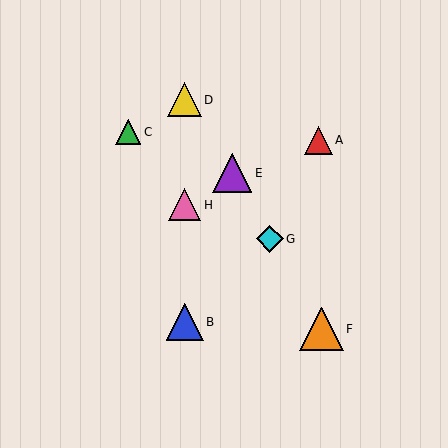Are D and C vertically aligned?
No, D is at x≈185 and C is at x≈128.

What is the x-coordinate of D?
Object D is at x≈185.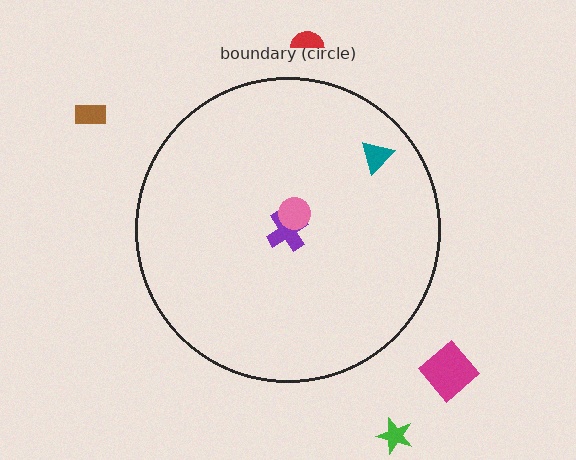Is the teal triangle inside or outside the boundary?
Inside.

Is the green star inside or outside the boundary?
Outside.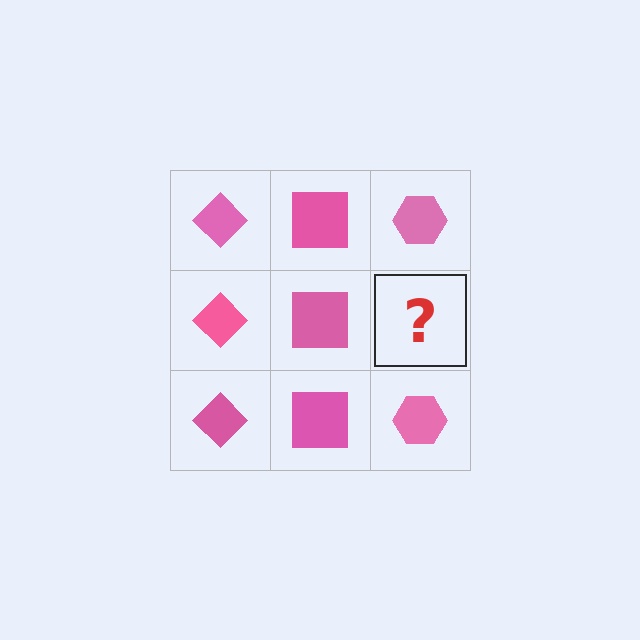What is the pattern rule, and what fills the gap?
The rule is that each column has a consistent shape. The gap should be filled with a pink hexagon.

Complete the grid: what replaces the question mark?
The question mark should be replaced with a pink hexagon.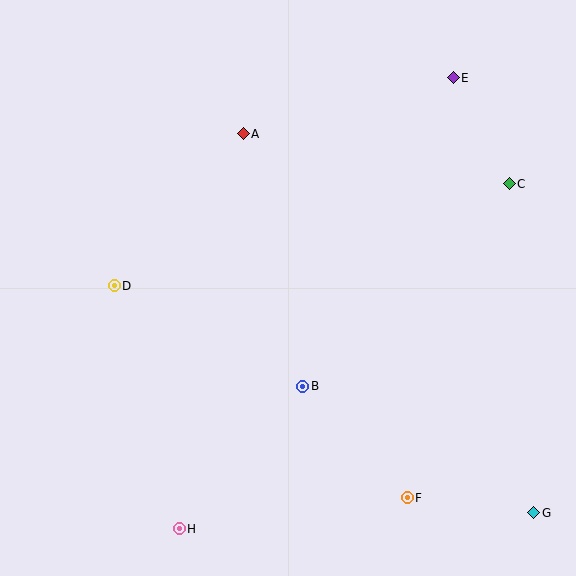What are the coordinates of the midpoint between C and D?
The midpoint between C and D is at (312, 235).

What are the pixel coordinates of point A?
Point A is at (243, 134).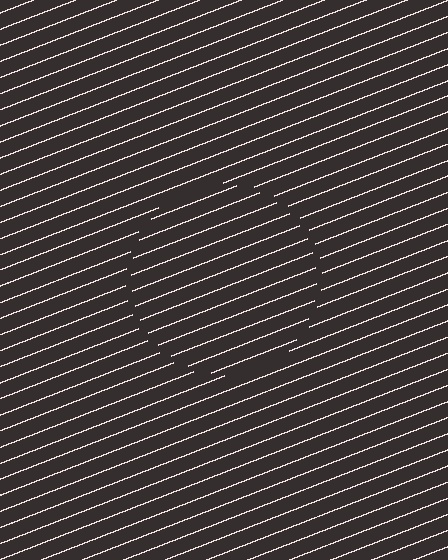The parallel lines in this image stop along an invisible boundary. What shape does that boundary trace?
An illusory circle. The interior of the shape contains the same grating, shifted by half a period — the contour is defined by the phase discontinuity where line-ends from the inner and outer gratings abut.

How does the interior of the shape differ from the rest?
The interior of the shape contains the same grating, shifted by half a period — the contour is defined by the phase discontinuity where line-ends from the inner and outer gratings abut.